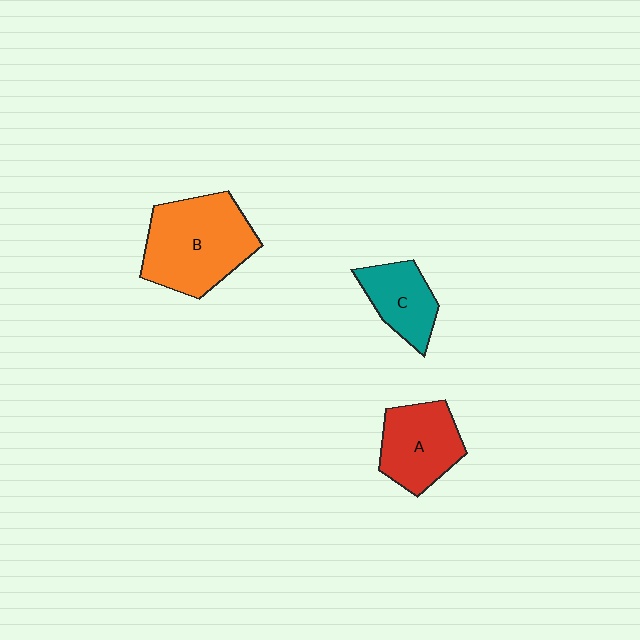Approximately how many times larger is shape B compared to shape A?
Approximately 1.5 times.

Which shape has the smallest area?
Shape C (teal).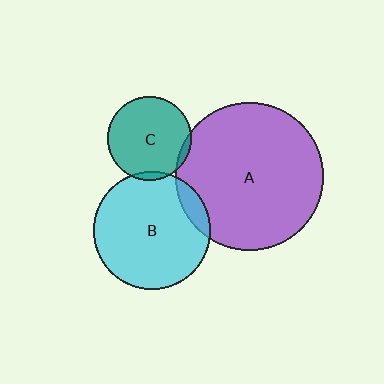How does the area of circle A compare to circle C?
Approximately 3.1 times.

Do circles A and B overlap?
Yes.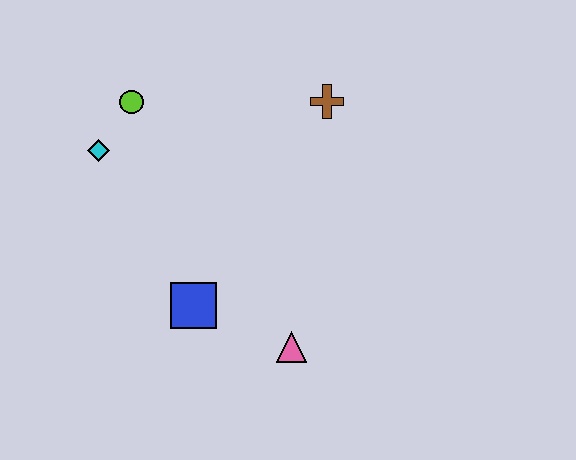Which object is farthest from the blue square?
The brown cross is farthest from the blue square.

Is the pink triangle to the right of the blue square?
Yes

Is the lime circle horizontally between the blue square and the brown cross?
No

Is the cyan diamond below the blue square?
No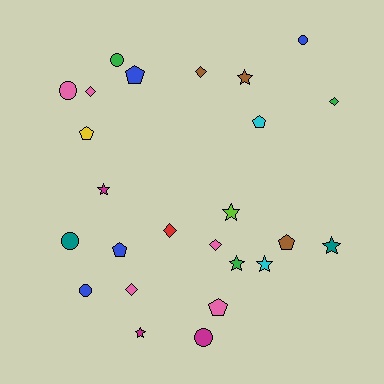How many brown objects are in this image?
There are 3 brown objects.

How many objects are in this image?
There are 25 objects.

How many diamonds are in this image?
There are 6 diamonds.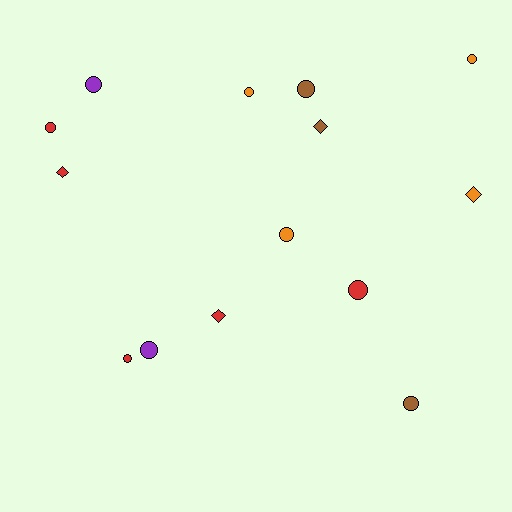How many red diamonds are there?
There are 2 red diamonds.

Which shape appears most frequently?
Circle, with 10 objects.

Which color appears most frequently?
Red, with 5 objects.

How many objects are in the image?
There are 14 objects.